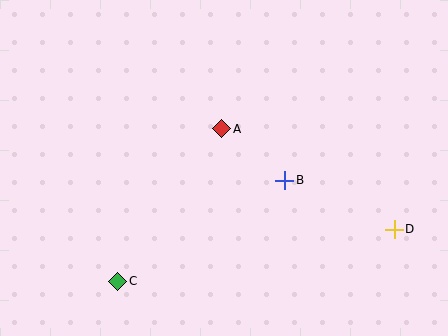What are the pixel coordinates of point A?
Point A is at (222, 129).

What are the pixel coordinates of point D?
Point D is at (394, 229).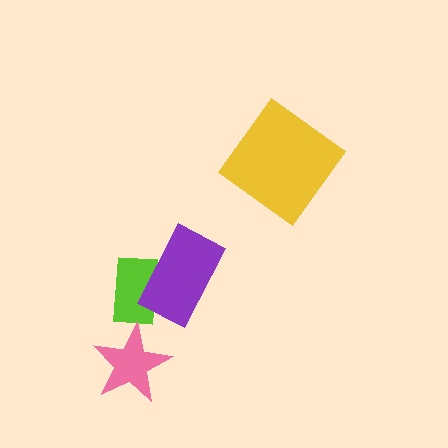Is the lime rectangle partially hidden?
Yes, it is partially covered by another shape.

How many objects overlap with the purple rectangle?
1 object overlaps with the purple rectangle.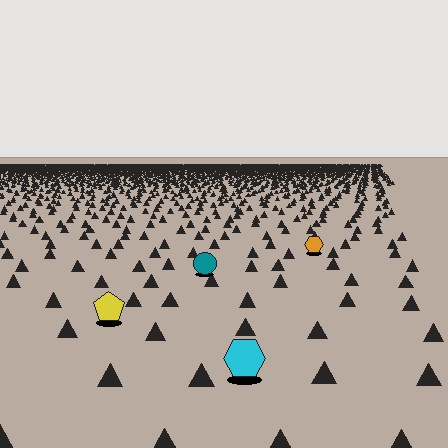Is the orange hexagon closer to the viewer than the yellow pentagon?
No. The yellow pentagon is closer — you can tell from the texture gradient: the ground texture is coarser near it.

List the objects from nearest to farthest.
From nearest to farthest: the cyan hexagon, the yellow pentagon, the teal circle, the orange hexagon.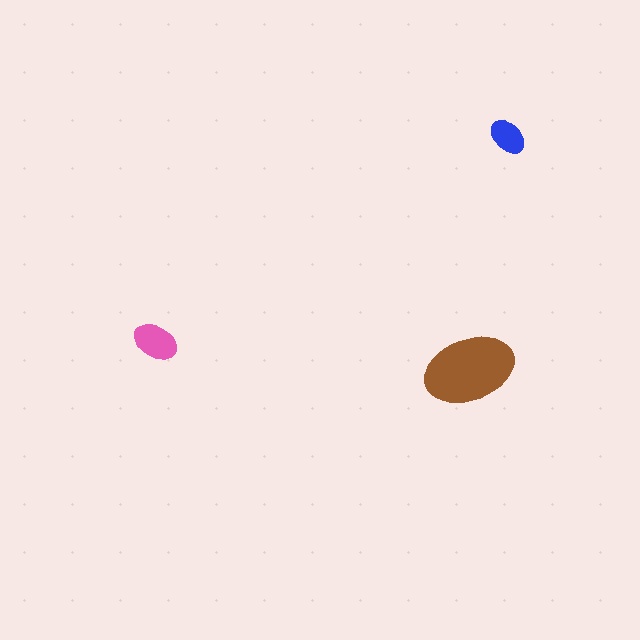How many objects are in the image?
There are 3 objects in the image.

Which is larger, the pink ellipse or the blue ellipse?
The pink one.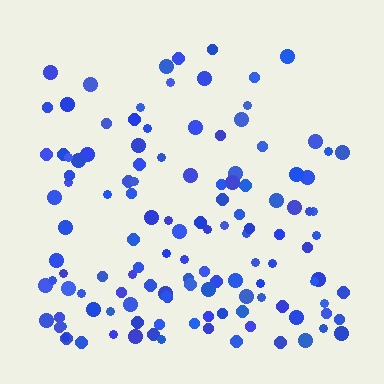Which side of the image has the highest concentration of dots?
The bottom.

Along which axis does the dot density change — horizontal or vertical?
Vertical.